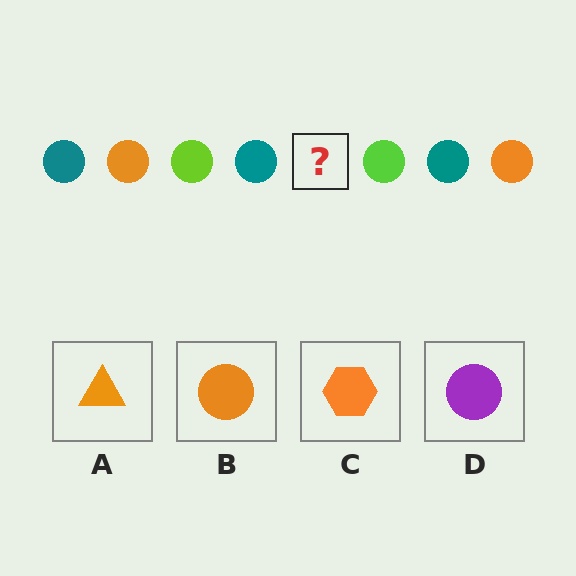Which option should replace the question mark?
Option B.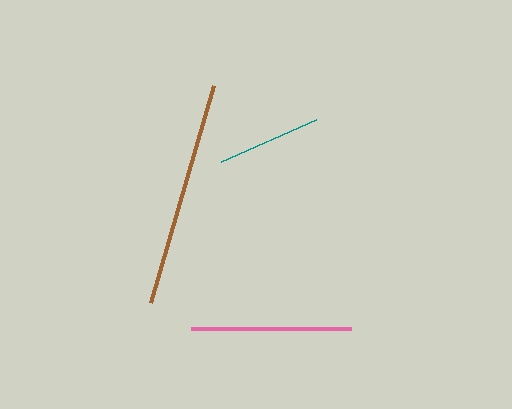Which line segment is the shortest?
The teal line is the shortest at approximately 104 pixels.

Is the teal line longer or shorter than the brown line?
The brown line is longer than the teal line.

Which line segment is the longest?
The brown line is the longest at approximately 226 pixels.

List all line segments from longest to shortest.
From longest to shortest: brown, pink, teal.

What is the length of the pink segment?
The pink segment is approximately 159 pixels long.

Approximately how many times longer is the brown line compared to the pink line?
The brown line is approximately 1.4 times the length of the pink line.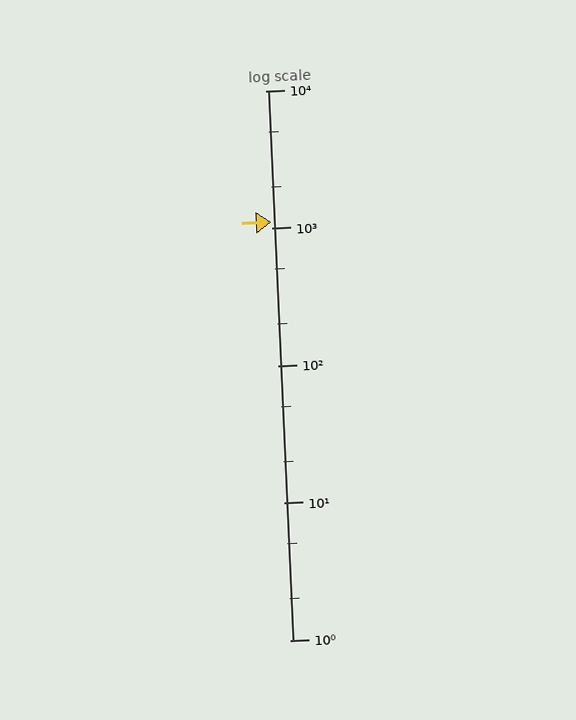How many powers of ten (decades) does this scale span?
The scale spans 4 decades, from 1 to 10000.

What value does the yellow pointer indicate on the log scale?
The pointer indicates approximately 1100.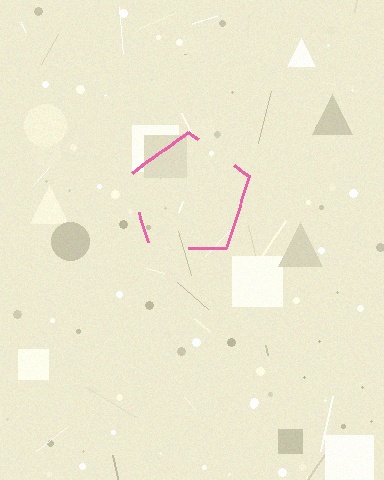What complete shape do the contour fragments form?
The contour fragments form a pentagon.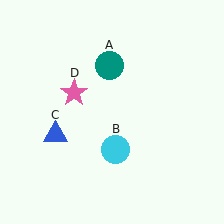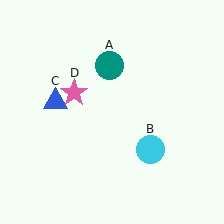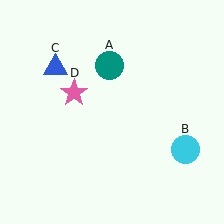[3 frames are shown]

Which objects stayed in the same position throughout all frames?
Teal circle (object A) and pink star (object D) remained stationary.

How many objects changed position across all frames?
2 objects changed position: cyan circle (object B), blue triangle (object C).